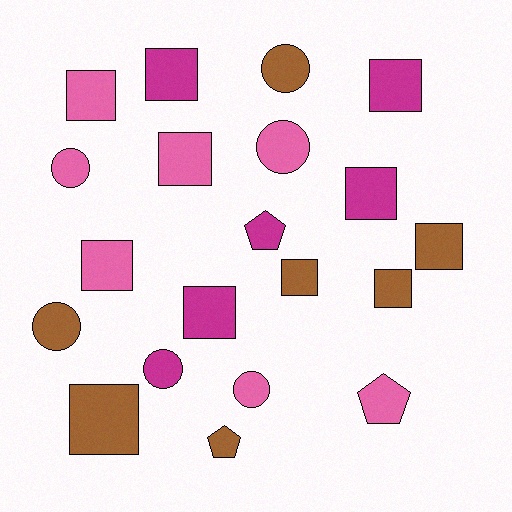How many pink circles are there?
There are 3 pink circles.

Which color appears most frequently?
Pink, with 7 objects.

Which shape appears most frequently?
Square, with 11 objects.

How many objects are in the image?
There are 20 objects.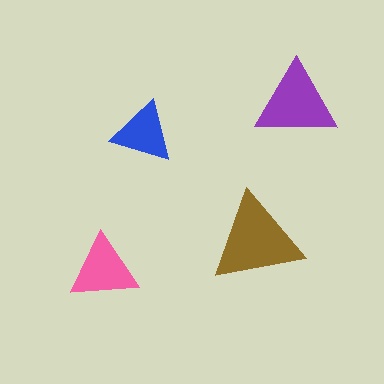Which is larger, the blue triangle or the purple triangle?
The purple one.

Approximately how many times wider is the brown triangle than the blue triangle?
About 1.5 times wider.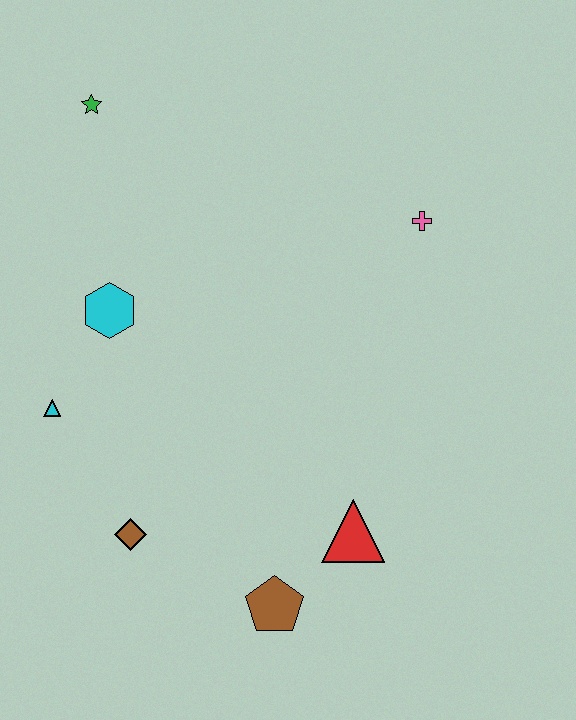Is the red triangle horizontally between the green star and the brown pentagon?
No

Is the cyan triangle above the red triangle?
Yes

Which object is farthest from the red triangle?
The green star is farthest from the red triangle.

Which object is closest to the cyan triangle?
The cyan hexagon is closest to the cyan triangle.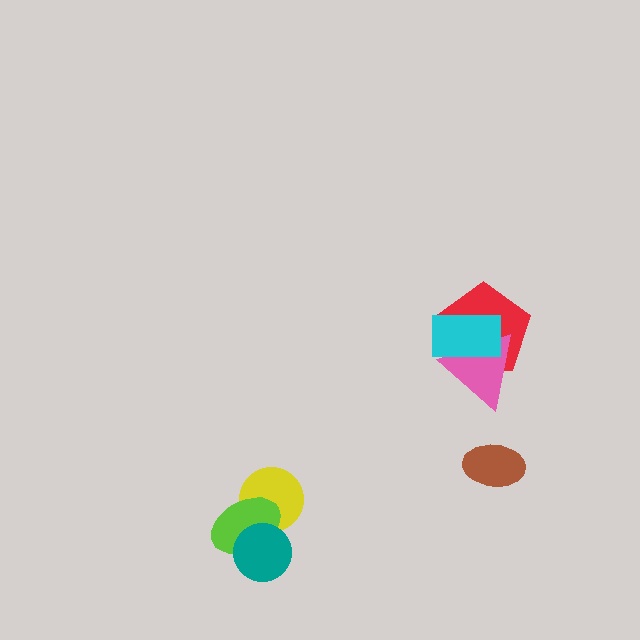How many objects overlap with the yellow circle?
2 objects overlap with the yellow circle.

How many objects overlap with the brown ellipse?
0 objects overlap with the brown ellipse.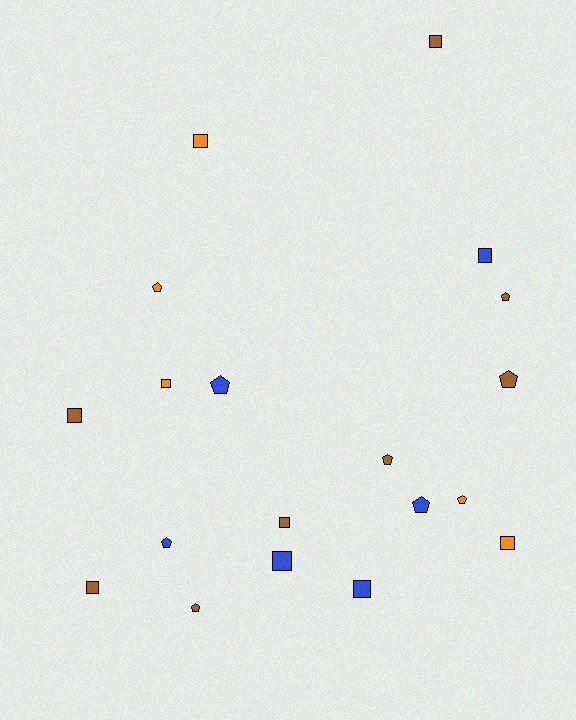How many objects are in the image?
There are 19 objects.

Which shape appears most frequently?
Square, with 10 objects.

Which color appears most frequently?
Brown, with 8 objects.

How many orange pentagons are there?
There are 2 orange pentagons.